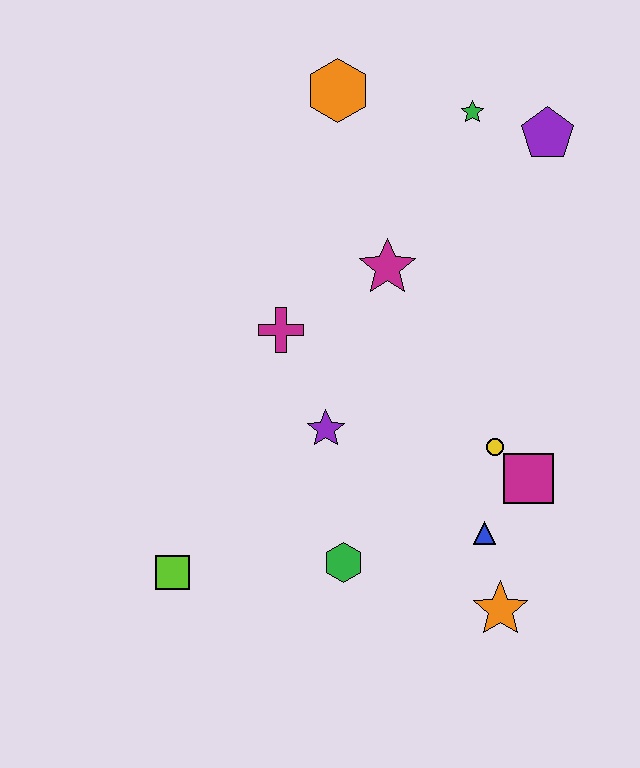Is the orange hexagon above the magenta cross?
Yes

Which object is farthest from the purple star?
The purple pentagon is farthest from the purple star.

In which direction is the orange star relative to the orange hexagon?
The orange star is below the orange hexagon.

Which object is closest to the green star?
The purple pentagon is closest to the green star.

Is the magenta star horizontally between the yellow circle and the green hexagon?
Yes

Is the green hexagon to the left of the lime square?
No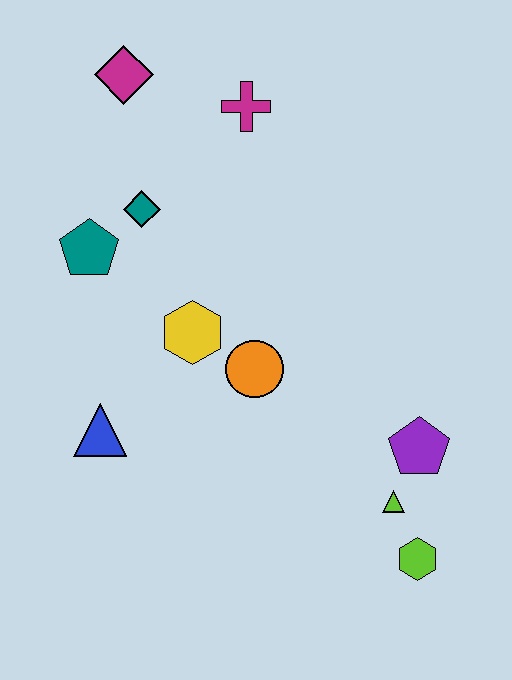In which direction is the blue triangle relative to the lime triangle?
The blue triangle is to the left of the lime triangle.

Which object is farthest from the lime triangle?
The magenta diamond is farthest from the lime triangle.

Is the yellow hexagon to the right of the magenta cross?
No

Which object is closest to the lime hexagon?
The lime triangle is closest to the lime hexagon.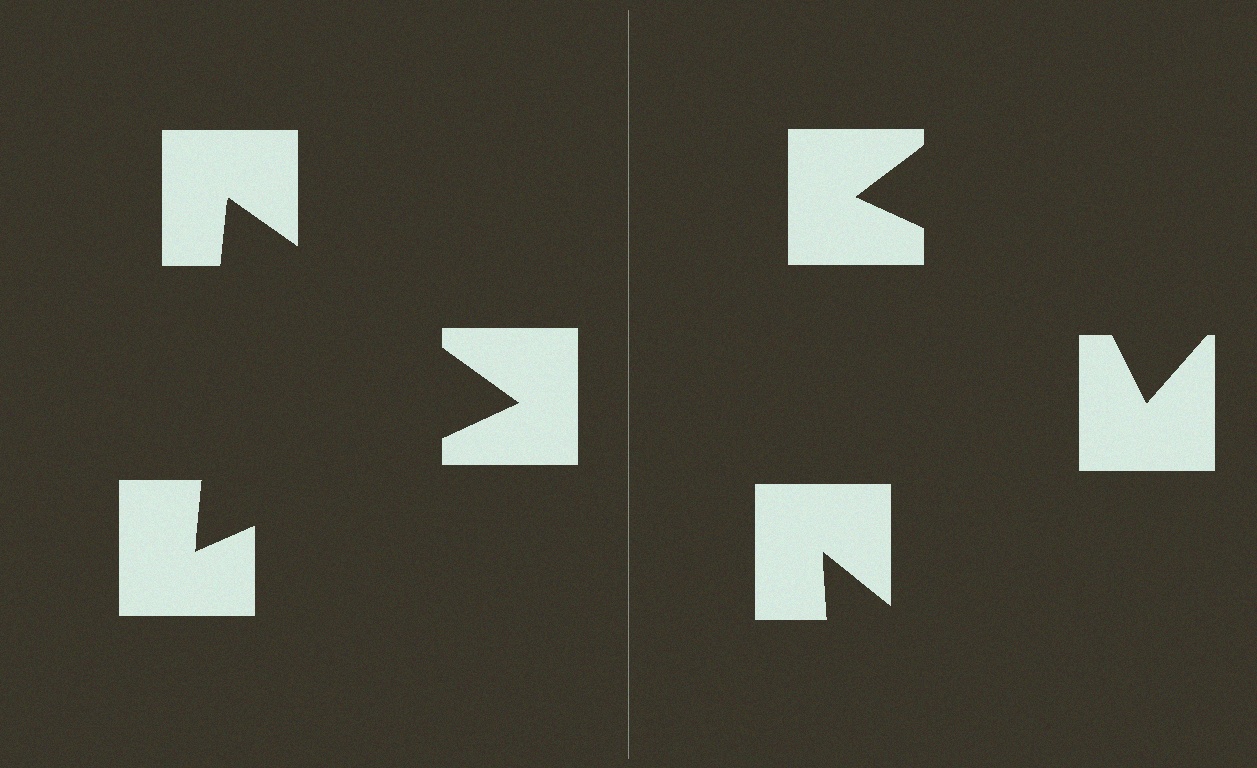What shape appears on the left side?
An illusory triangle.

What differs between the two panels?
The notched squares are positioned identically on both sides; only the wedge orientations differ. On the left they align to a triangle; on the right they are misaligned.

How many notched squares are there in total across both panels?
6 — 3 on each side.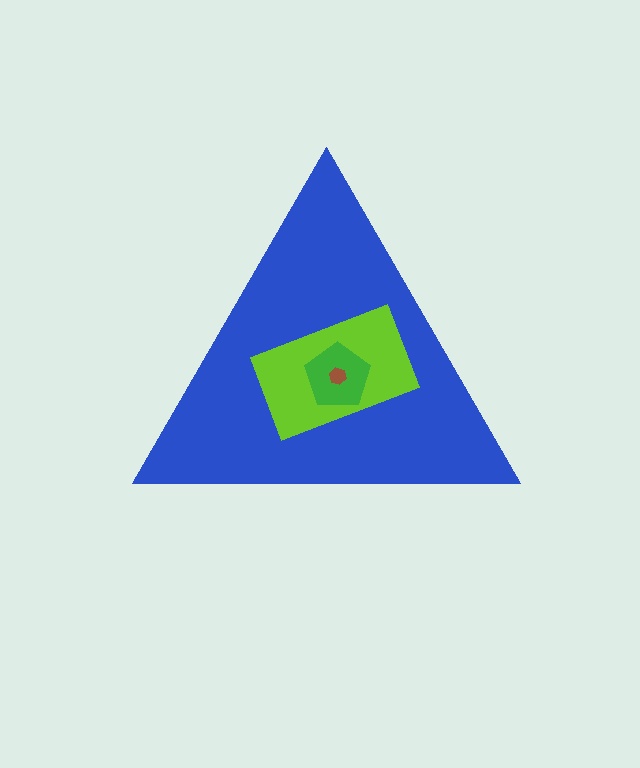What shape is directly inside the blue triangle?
The lime rectangle.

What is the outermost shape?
The blue triangle.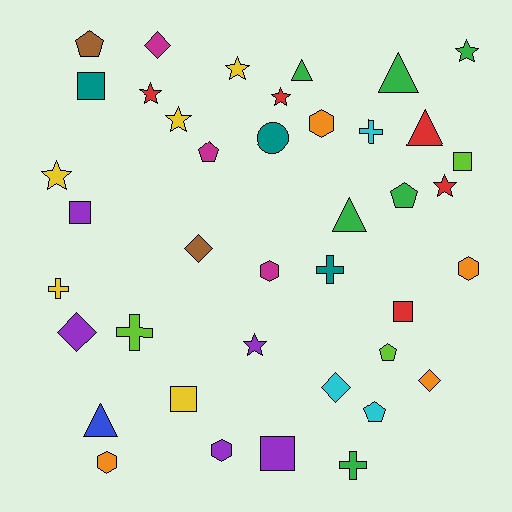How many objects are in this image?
There are 40 objects.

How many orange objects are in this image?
There are 4 orange objects.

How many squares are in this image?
There are 6 squares.